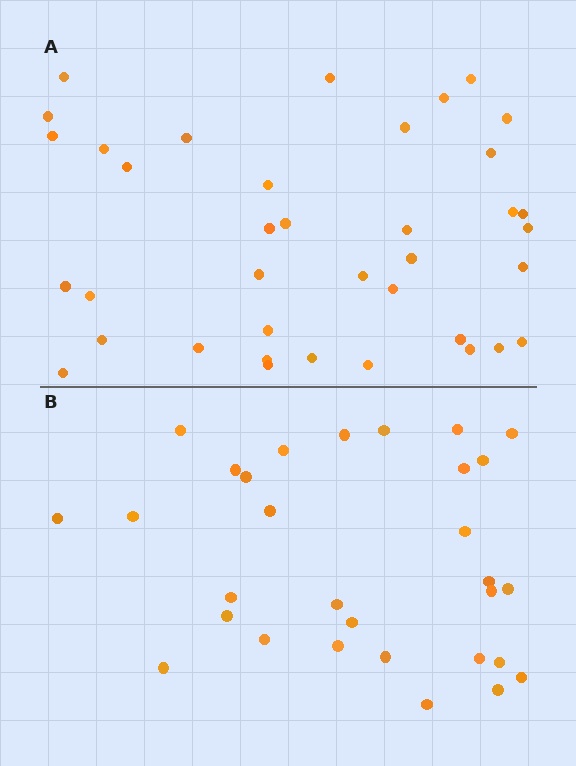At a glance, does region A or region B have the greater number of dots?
Region A (the top region) has more dots.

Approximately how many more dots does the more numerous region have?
Region A has roughly 8 or so more dots than region B.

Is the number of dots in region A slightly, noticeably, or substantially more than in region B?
Region A has noticeably more, but not dramatically so. The ratio is roughly 1.3 to 1.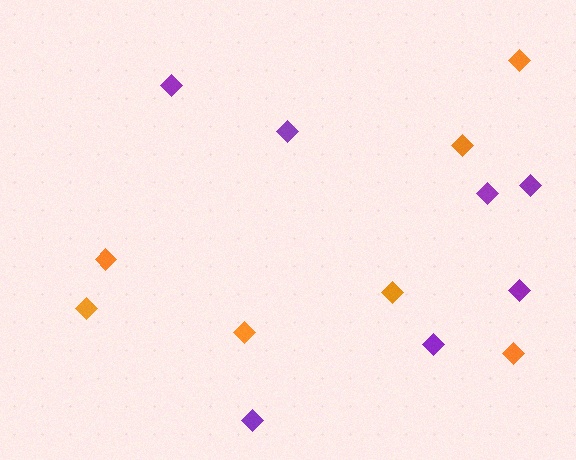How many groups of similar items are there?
There are 2 groups: one group of orange diamonds (7) and one group of purple diamonds (7).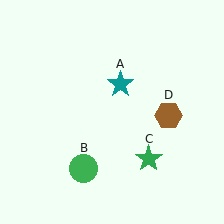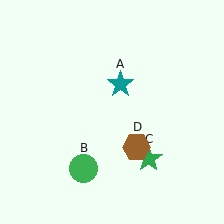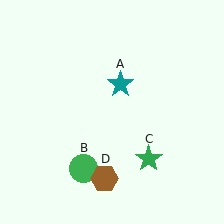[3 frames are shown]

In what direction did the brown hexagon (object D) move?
The brown hexagon (object D) moved down and to the left.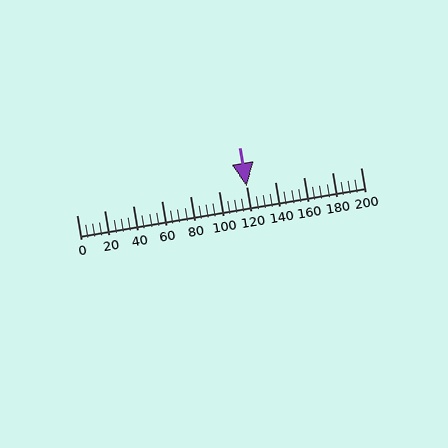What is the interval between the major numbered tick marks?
The major tick marks are spaced 20 units apart.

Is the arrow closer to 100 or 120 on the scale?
The arrow is closer to 120.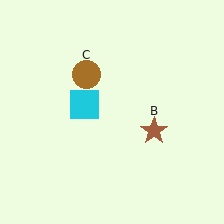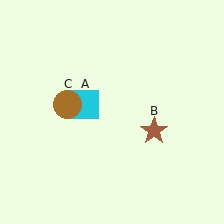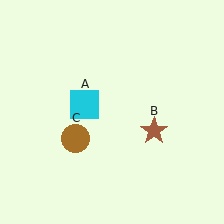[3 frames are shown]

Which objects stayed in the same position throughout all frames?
Cyan square (object A) and brown star (object B) remained stationary.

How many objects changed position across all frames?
1 object changed position: brown circle (object C).